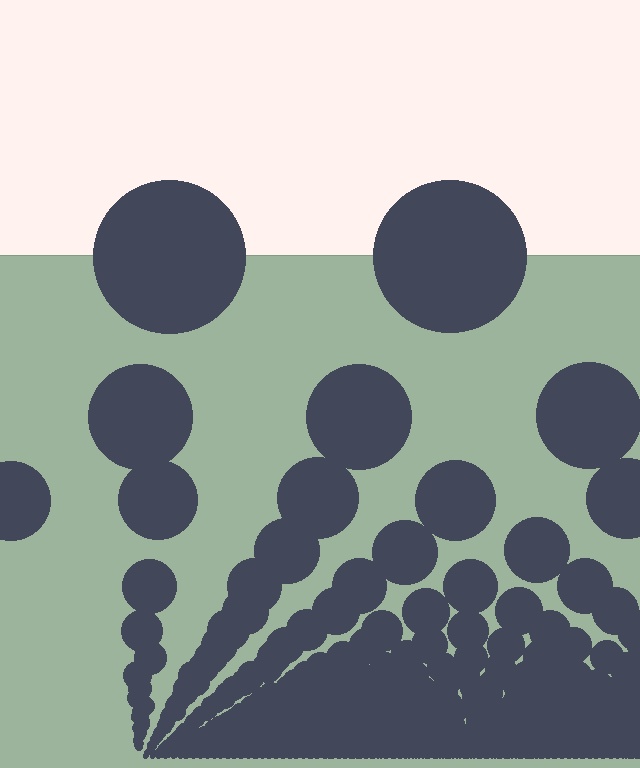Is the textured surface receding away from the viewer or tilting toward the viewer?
The surface appears to tilt toward the viewer. Texture elements get larger and sparser toward the top.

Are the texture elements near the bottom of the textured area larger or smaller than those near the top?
Smaller. The gradient is inverted — elements near the bottom are smaller and denser.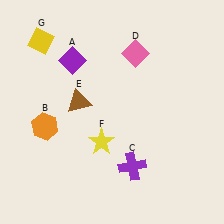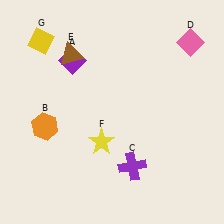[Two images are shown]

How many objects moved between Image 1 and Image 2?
2 objects moved between the two images.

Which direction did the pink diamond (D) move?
The pink diamond (D) moved right.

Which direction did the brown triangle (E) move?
The brown triangle (E) moved up.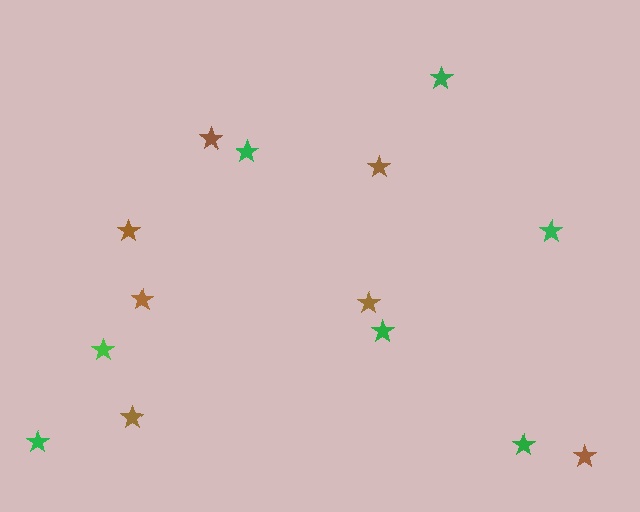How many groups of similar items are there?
There are 2 groups: one group of brown stars (7) and one group of green stars (7).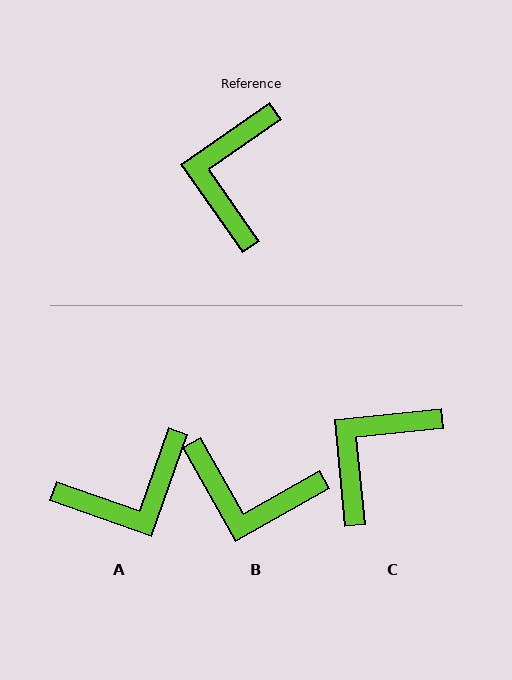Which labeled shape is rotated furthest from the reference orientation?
A, about 126 degrees away.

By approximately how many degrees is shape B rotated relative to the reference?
Approximately 85 degrees counter-clockwise.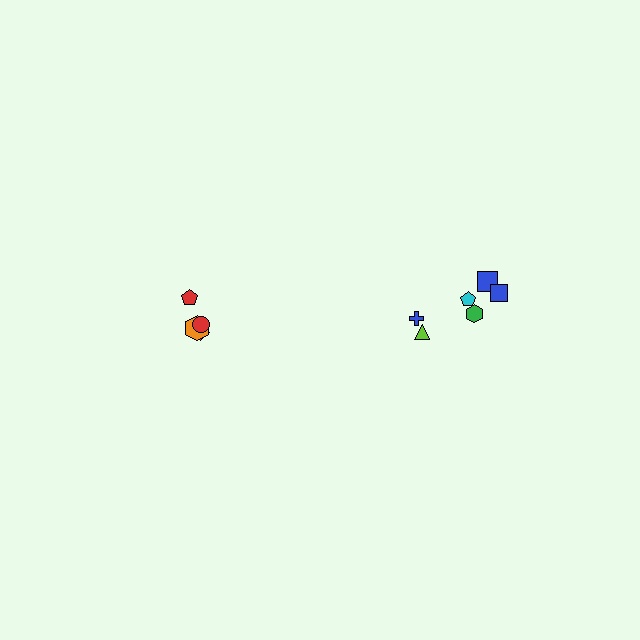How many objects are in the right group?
There are 6 objects.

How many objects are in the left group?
There are 4 objects.